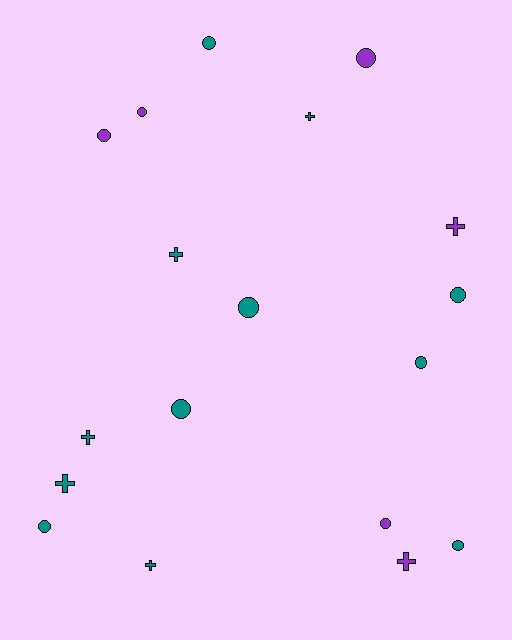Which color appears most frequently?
Teal, with 12 objects.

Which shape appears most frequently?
Circle, with 11 objects.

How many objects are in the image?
There are 18 objects.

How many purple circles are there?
There are 4 purple circles.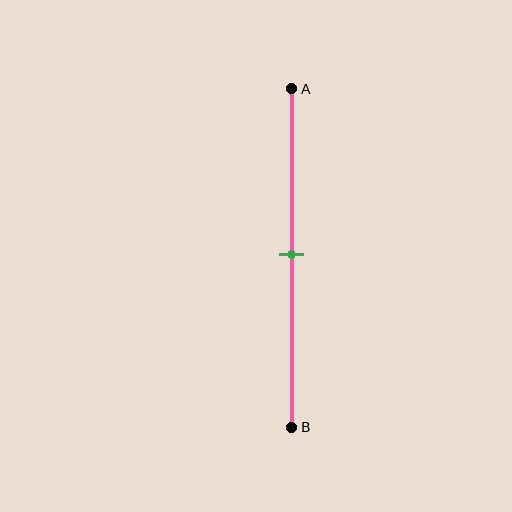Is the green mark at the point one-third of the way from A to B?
No, the mark is at about 50% from A, not at the 33% one-third point.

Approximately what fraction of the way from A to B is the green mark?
The green mark is approximately 50% of the way from A to B.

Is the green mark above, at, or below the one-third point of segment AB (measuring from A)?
The green mark is below the one-third point of segment AB.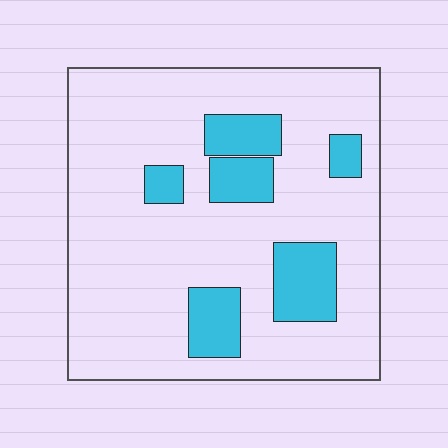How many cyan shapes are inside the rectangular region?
6.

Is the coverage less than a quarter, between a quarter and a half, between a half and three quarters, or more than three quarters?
Less than a quarter.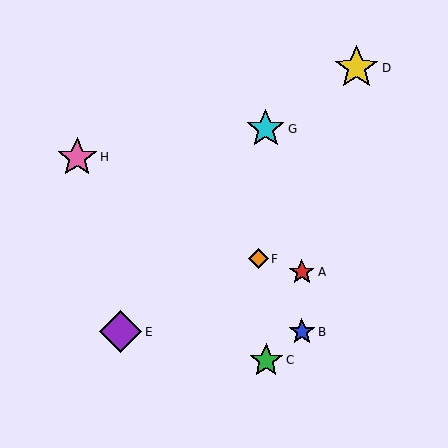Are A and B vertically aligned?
Yes, both are at x≈302.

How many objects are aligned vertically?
2 objects (A, B) are aligned vertically.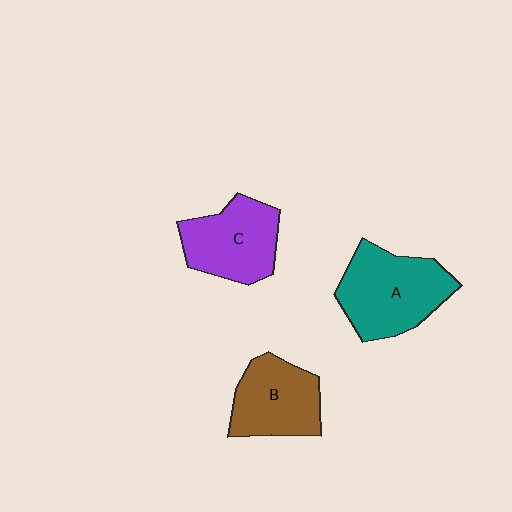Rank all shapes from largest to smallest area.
From largest to smallest: A (teal), C (purple), B (brown).